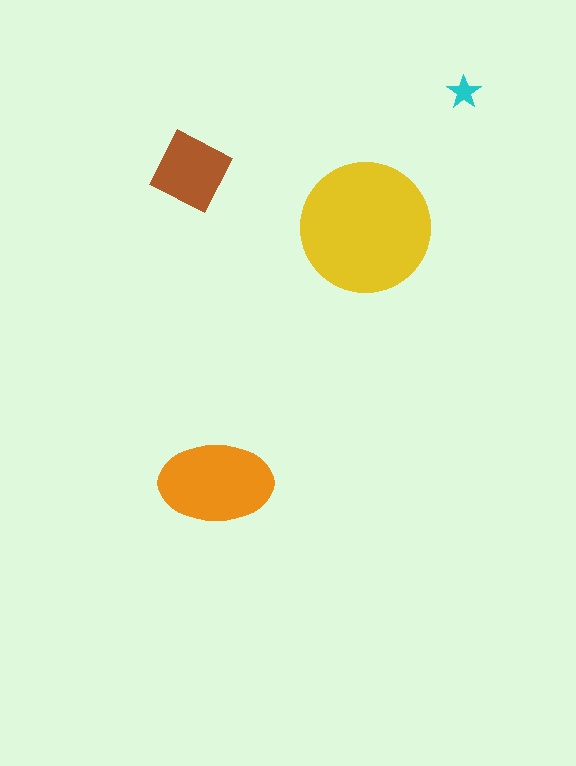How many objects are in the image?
There are 4 objects in the image.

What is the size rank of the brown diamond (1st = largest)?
3rd.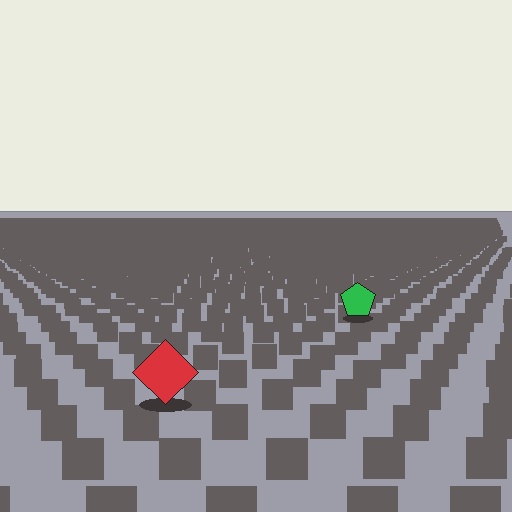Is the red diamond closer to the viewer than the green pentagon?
Yes. The red diamond is closer — you can tell from the texture gradient: the ground texture is coarser near it.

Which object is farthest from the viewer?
The green pentagon is farthest from the viewer. It appears smaller and the ground texture around it is denser.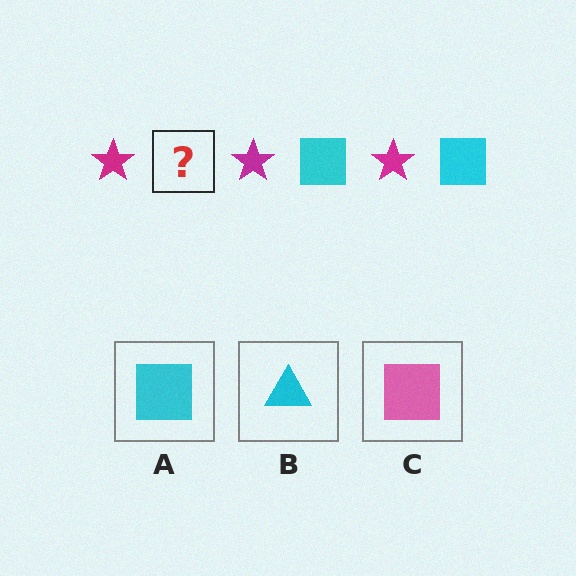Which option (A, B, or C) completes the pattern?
A.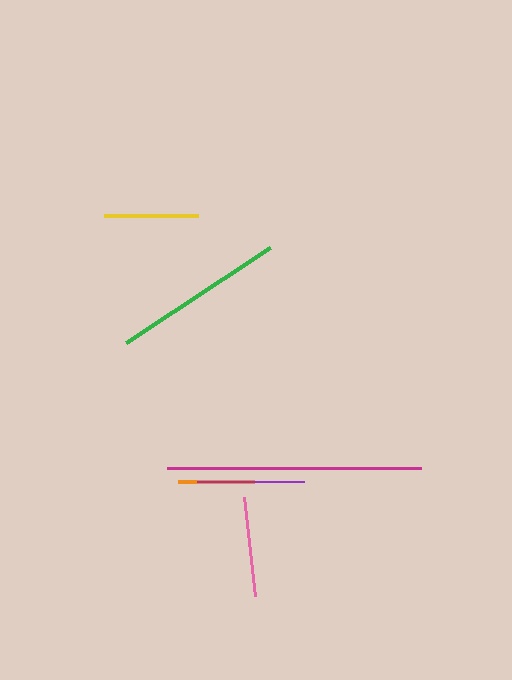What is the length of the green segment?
The green segment is approximately 172 pixels long.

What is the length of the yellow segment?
The yellow segment is approximately 94 pixels long.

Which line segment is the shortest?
The orange line is the shortest at approximately 75 pixels.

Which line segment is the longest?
The magenta line is the longest at approximately 254 pixels.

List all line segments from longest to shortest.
From longest to shortest: magenta, green, purple, pink, yellow, orange.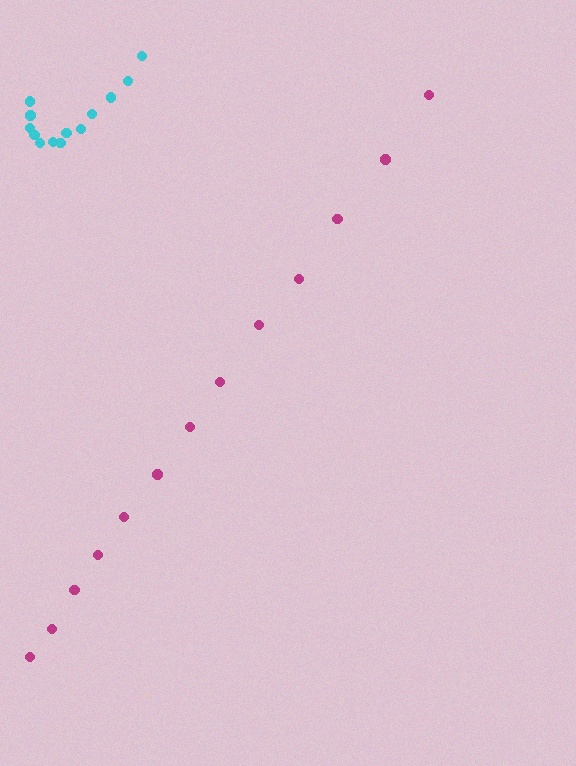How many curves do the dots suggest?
There are 2 distinct paths.